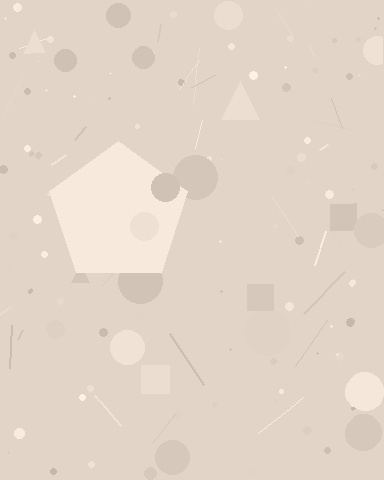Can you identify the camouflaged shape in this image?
The camouflaged shape is a pentagon.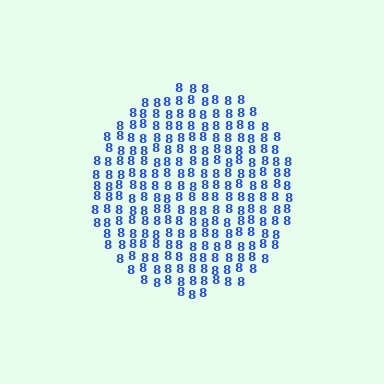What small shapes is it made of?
It is made of small digit 8's.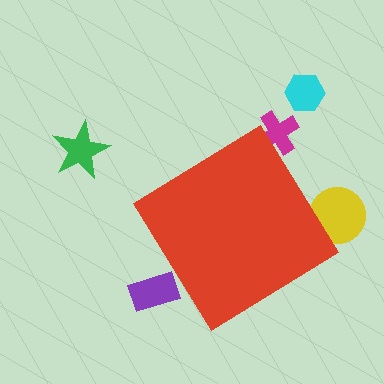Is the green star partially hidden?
No, the green star is fully visible.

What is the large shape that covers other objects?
A red diamond.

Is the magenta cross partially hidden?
Yes, the magenta cross is partially hidden behind the red diamond.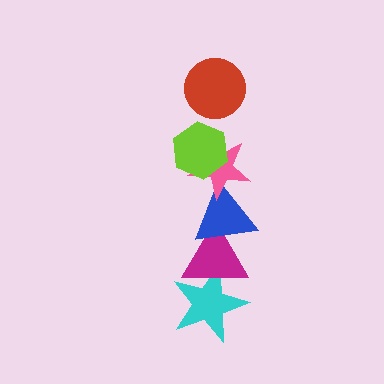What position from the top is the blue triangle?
The blue triangle is 4th from the top.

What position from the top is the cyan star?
The cyan star is 6th from the top.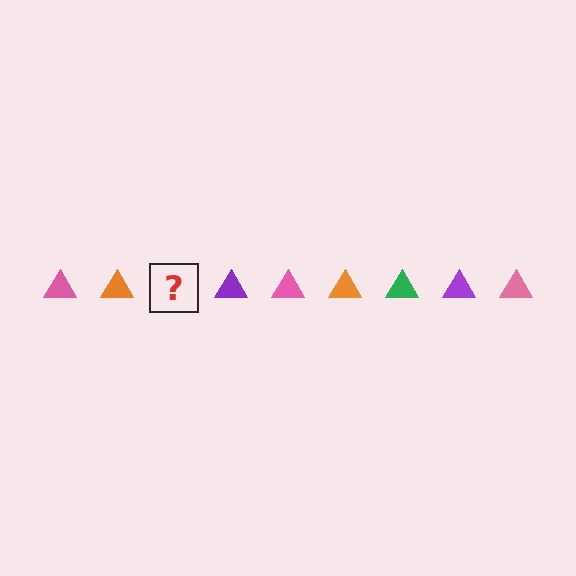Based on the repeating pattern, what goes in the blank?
The blank should be a green triangle.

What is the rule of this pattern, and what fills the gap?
The rule is that the pattern cycles through pink, orange, green, purple triangles. The gap should be filled with a green triangle.